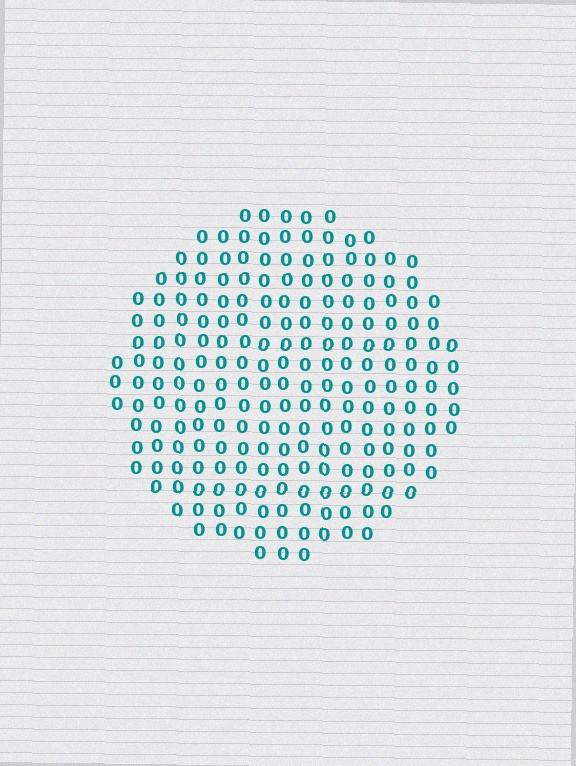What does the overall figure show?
The overall figure shows a circle.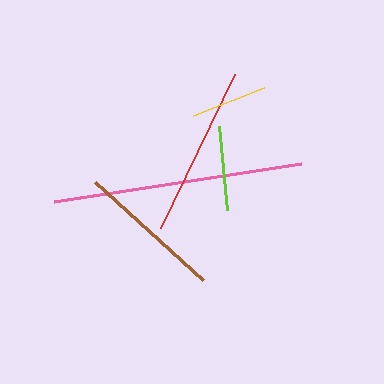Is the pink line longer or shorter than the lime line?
The pink line is longer than the lime line.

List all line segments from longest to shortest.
From longest to shortest: pink, red, brown, lime, yellow.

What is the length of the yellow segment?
The yellow segment is approximately 77 pixels long.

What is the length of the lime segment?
The lime segment is approximately 84 pixels long.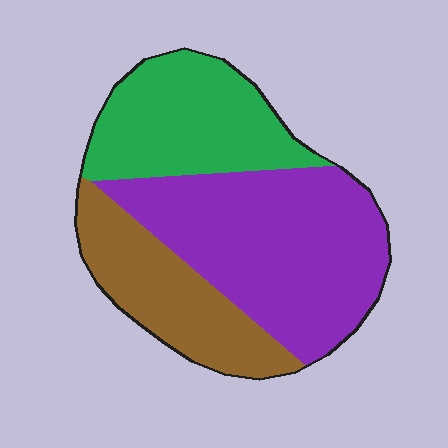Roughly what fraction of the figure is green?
Green covers around 30% of the figure.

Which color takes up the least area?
Brown, at roughly 25%.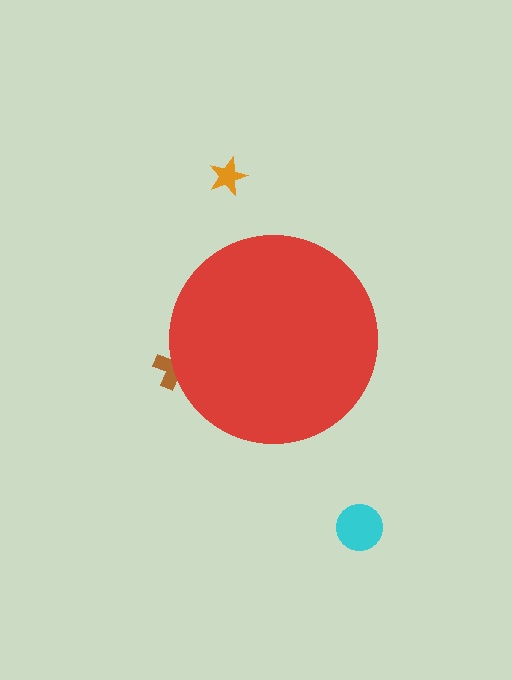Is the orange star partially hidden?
No, the orange star is fully visible.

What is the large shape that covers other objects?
A red circle.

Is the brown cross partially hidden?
Yes, the brown cross is partially hidden behind the red circle.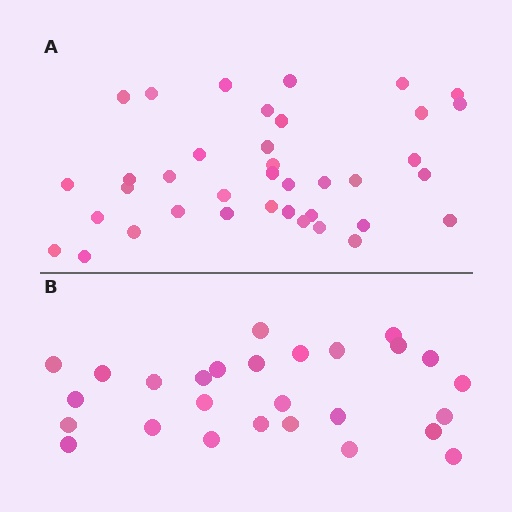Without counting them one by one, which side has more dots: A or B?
Region A (the top region) has more dots.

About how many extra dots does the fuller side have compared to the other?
Region A has roughly 12 or so more dots than region B.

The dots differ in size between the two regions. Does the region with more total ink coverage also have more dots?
No. Region B has more total ink coverage because its dots are larger, but region A actually contains more individual dots. Total area can be misleading — the number of items is what matters here.